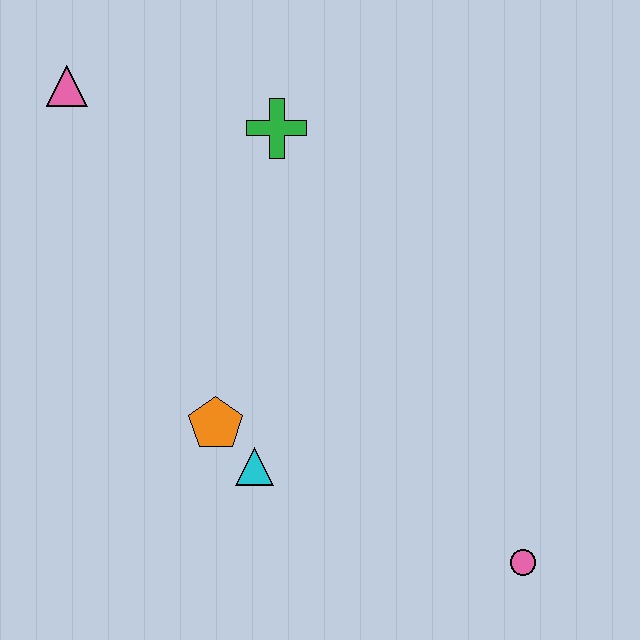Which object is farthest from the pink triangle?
The pink circle is farthest from the pink triangle.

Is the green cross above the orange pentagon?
Yes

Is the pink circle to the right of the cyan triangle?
Yes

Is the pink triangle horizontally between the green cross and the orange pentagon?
No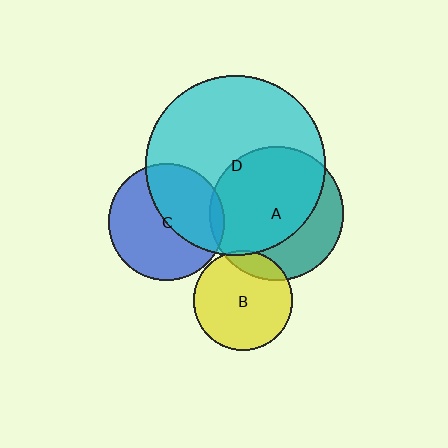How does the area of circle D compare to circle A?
Approximately 1.8 times.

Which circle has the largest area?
Circle D (cyan).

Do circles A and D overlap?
Yes.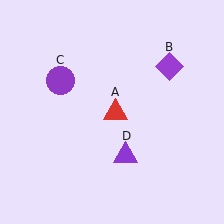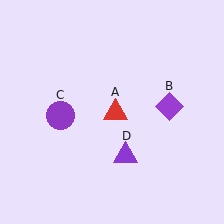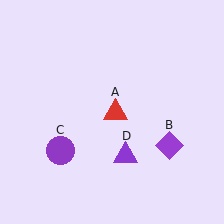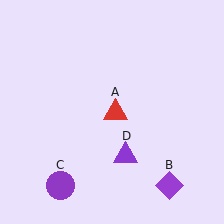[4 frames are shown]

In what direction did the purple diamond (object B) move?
The purple diamond (object B) moved down.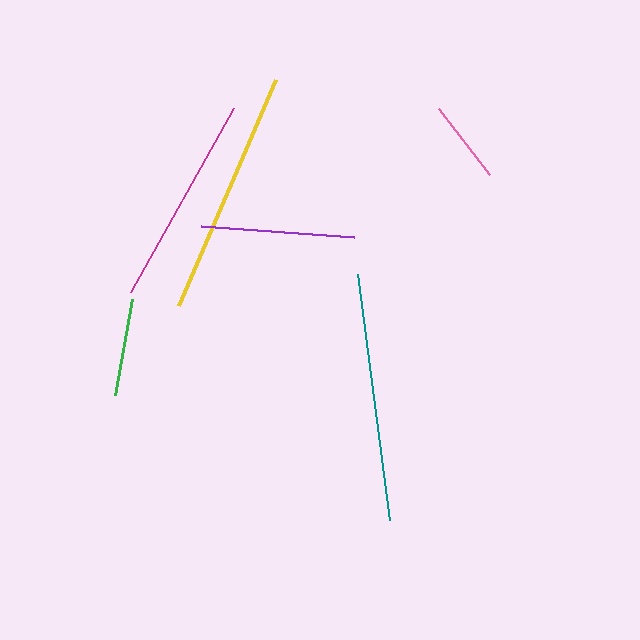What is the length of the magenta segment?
The magenta segment is approximately 210 pixels long.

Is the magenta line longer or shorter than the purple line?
The magenta line is longer than the purple line.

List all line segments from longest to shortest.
From longest to shortest: teal, yellow, magenta, purple, green, pink.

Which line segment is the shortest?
The pink line is the shortest at approximately 83 pixels.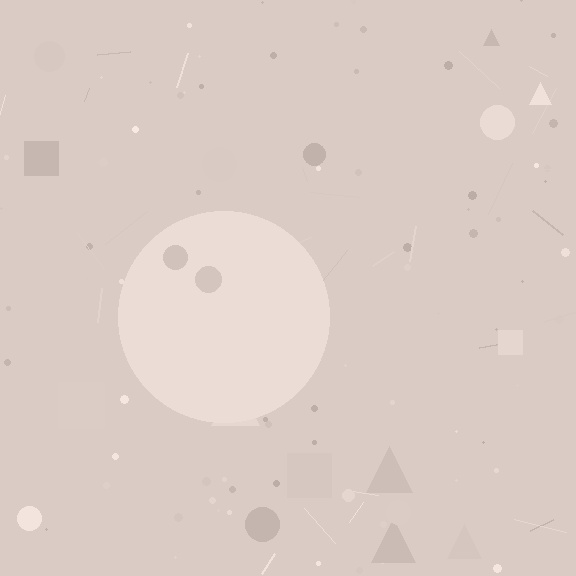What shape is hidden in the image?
A circle is hidden in the image.